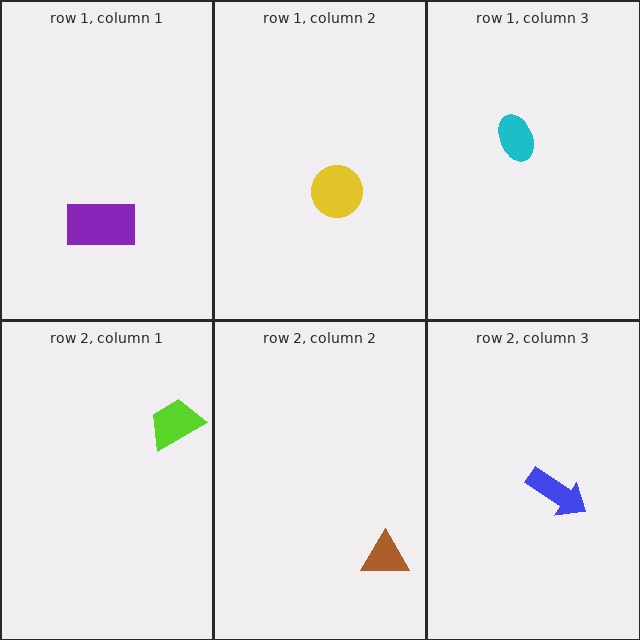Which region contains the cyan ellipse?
The row 1, column 3 region.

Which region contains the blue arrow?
The row 2, column 3 region.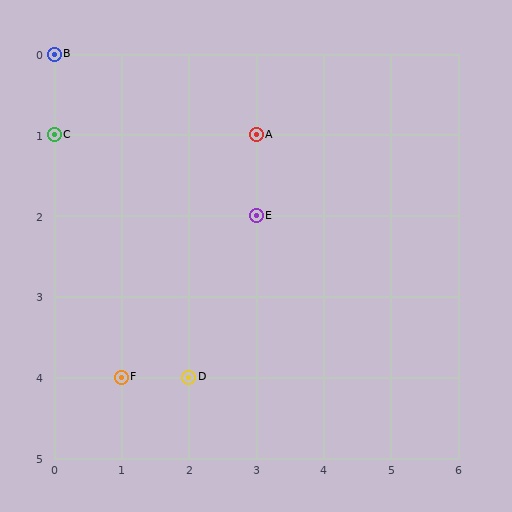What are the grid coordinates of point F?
Point F is at grid coordinates (1, 4).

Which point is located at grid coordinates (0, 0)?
Point B is at (0, 0).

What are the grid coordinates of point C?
Point C is at grid coordinates (0, 1).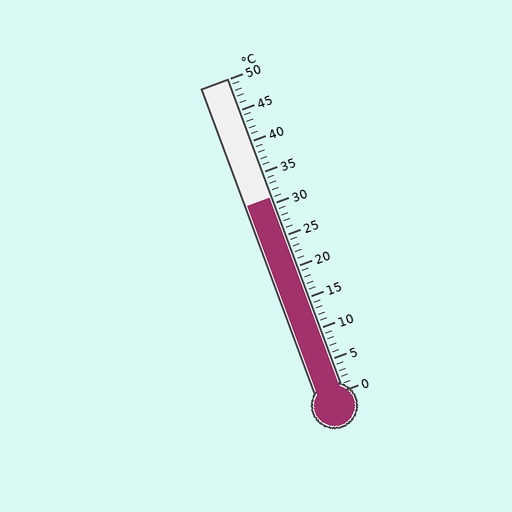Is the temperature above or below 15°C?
The temperature is above 15°C.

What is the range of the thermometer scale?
The thermometer scale ranges from 0°C to 50°C.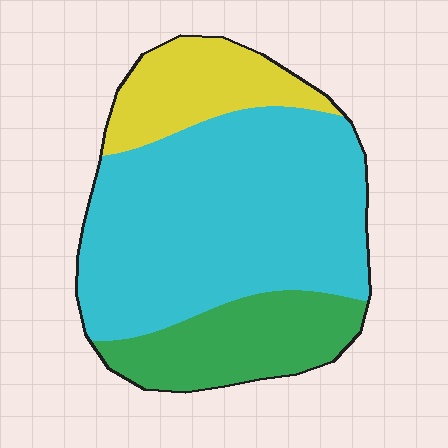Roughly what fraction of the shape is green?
Green takes up about one fifth (1/5) of the shape.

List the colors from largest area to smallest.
From largest to smallest: cyan, green, yellow.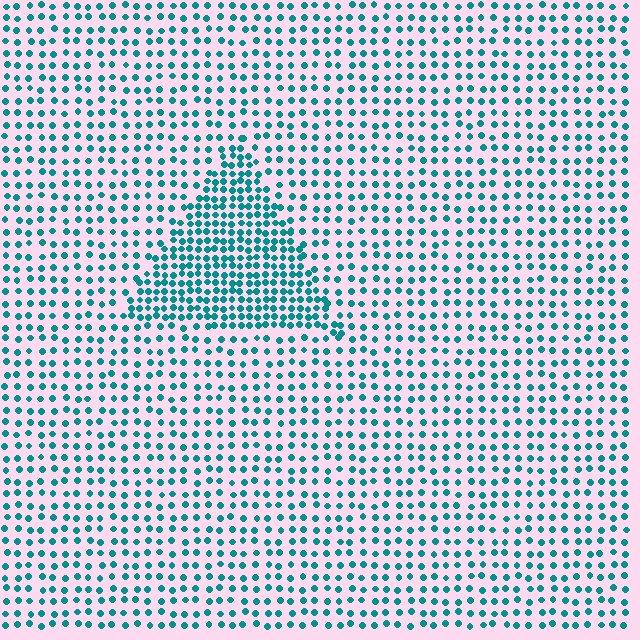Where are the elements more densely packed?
The elements are more densely packed inside the triangle boundary.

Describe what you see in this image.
The image contains small teal elements arranged at two different densities. A triangle-shaped region is visible where the elements are more densely packed than the surrounding area.